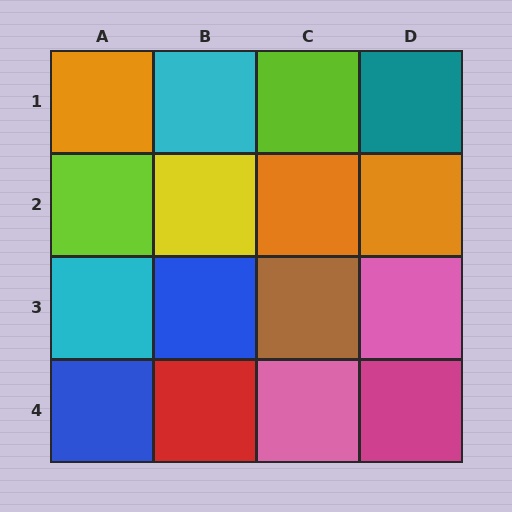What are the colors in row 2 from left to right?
Lime, yellow, orange, orange.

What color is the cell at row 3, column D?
Pink.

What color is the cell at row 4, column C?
Pink.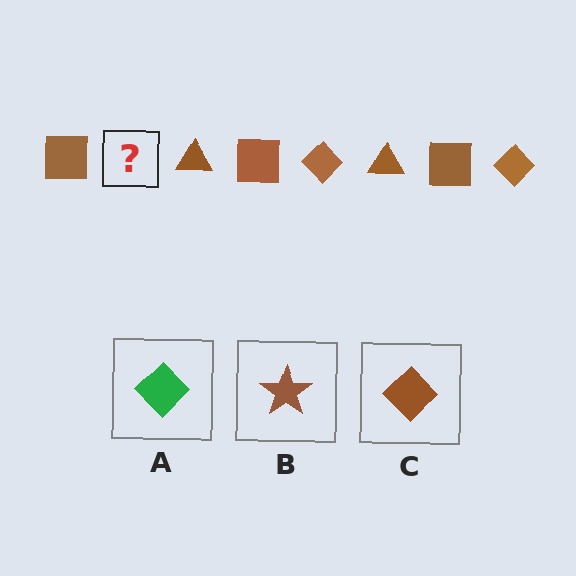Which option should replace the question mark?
Option C.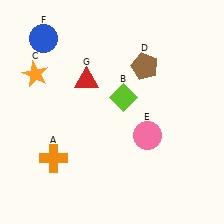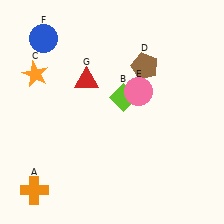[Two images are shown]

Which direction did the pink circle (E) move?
The pink circle (E) moved up.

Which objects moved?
The objects that moved are: the orange cross (A), the pink circle (E).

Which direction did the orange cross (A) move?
The orange cross (A) moved down.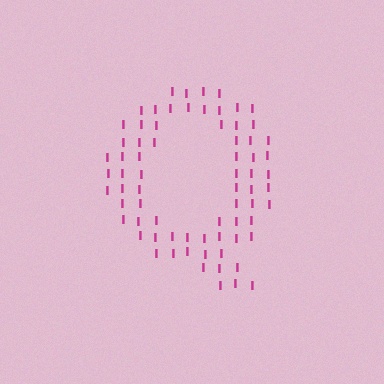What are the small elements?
The small elements are letter I's.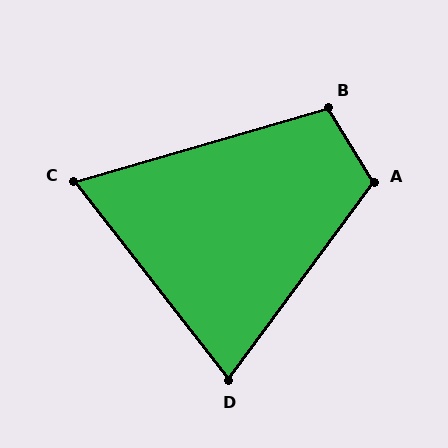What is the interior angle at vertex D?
Approximately 74 degrees (acute).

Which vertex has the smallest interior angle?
C, at approximately 68 degrees.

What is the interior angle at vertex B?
Approximately 106 degrees (obtuse).